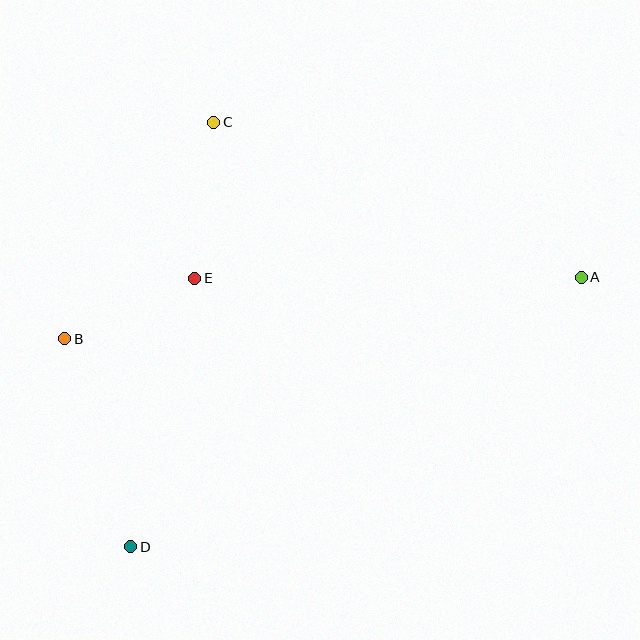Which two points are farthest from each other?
Points A and D are farthest from each other.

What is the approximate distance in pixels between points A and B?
The distance between A and B is approximately 520 pixels.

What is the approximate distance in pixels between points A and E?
The distance between A and E is approximately 386 pixels.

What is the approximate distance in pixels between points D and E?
The distance between D and E is approximately 276 pixels.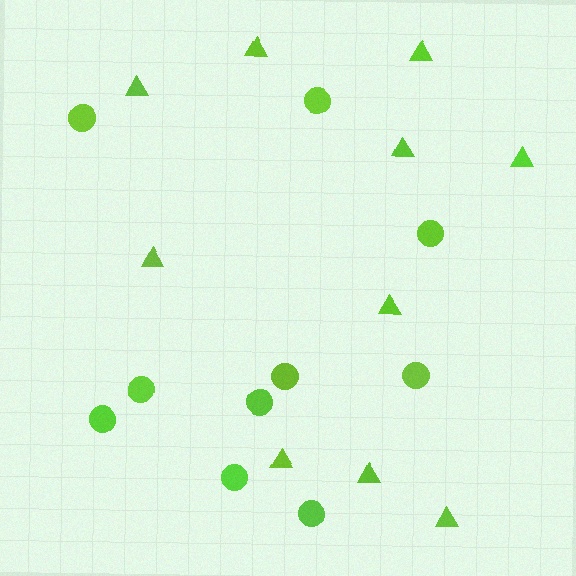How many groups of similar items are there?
There are 2 groups: one group of triangles (10) and one group of circles (10).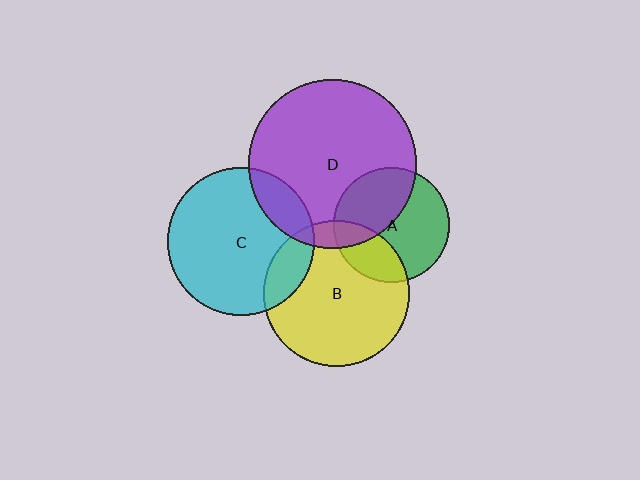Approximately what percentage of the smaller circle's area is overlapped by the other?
Approximately 40%.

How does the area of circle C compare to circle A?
Approximately 1.6 times.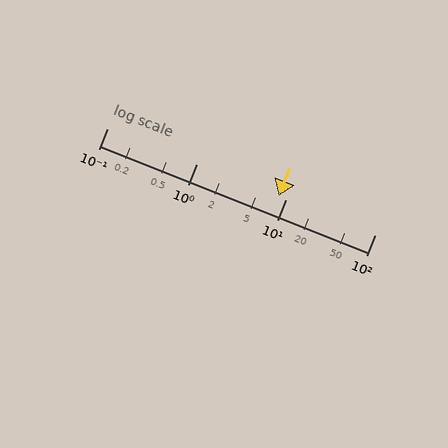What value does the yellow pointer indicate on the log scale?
The pointer indicates approximately 8.3.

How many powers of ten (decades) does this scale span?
The scale spans 3 decades, from 0.1 to 100.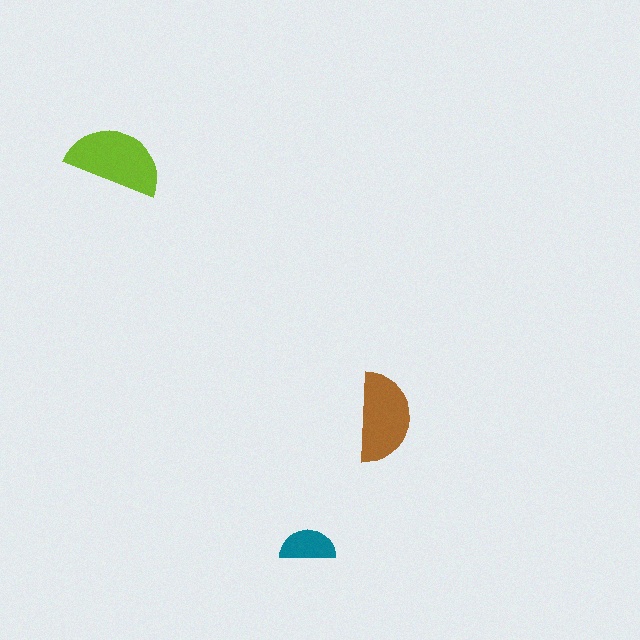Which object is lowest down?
The teal semicircle is bottommost.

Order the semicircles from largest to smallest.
the lime one, the brown one, the teal one.